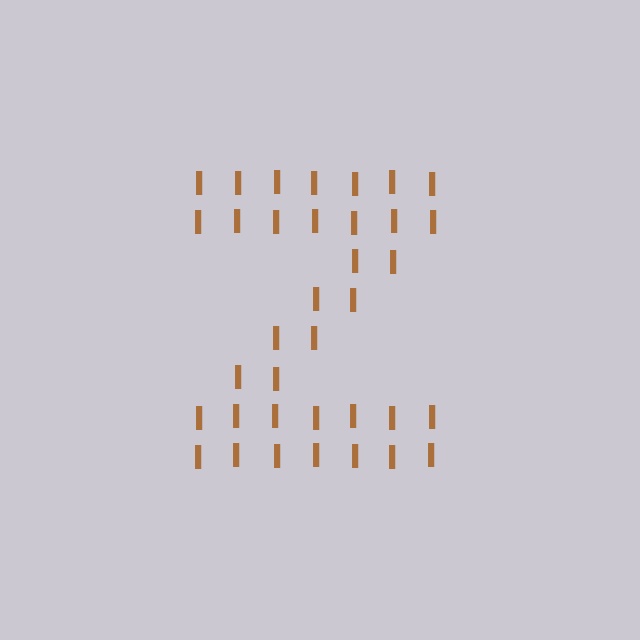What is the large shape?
The large shape is the letter Z.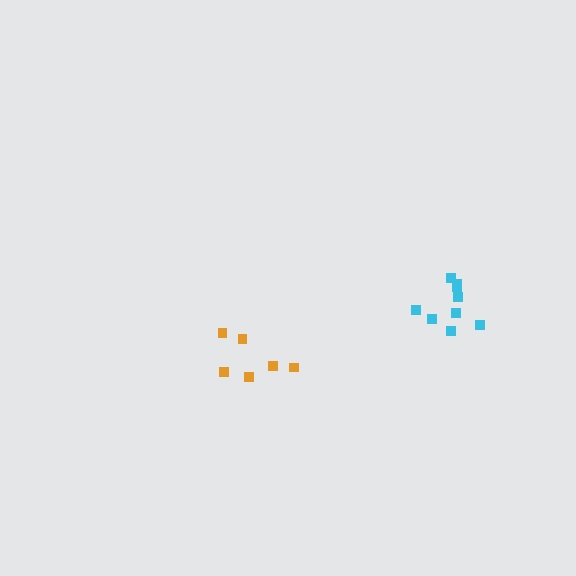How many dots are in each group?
Group 1: 6 dots, Group 2: 9 dots (15 total).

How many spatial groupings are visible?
There are 2 spatial groupings.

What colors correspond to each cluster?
The clusters are colored: orange, cyan.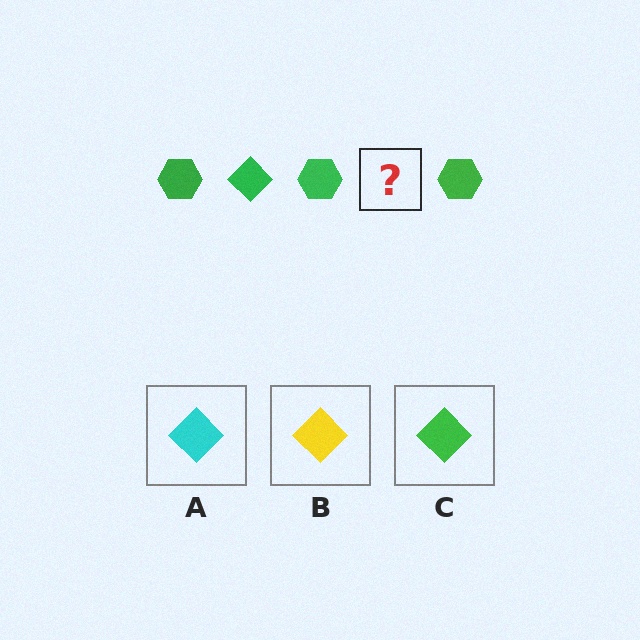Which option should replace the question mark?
Option C.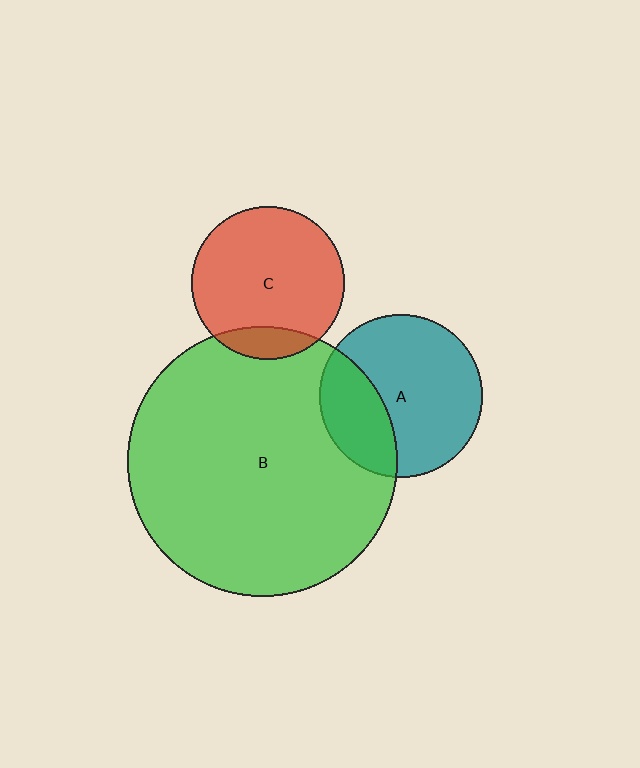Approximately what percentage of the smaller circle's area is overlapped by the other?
Approximately 15%.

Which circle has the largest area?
Circle B (green).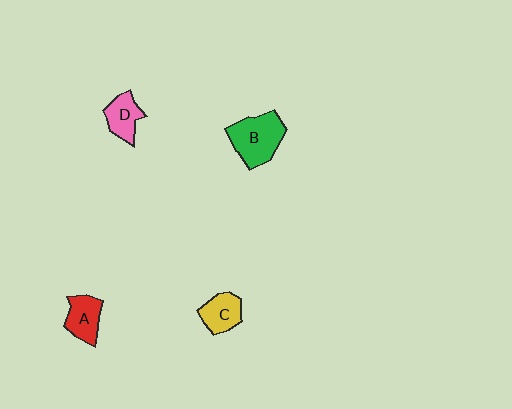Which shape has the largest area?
Shape B (green).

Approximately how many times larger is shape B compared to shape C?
Approximately 1.7 times.